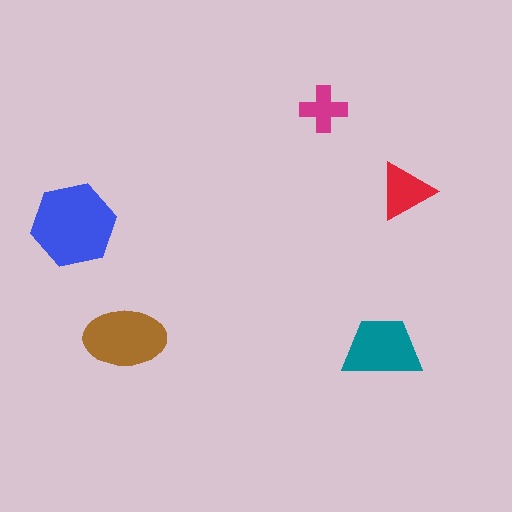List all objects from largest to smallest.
The blue hexagon, the brown ellipse, the teal trapezoid, the red triangle, the magenta cross.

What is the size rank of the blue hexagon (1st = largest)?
1st.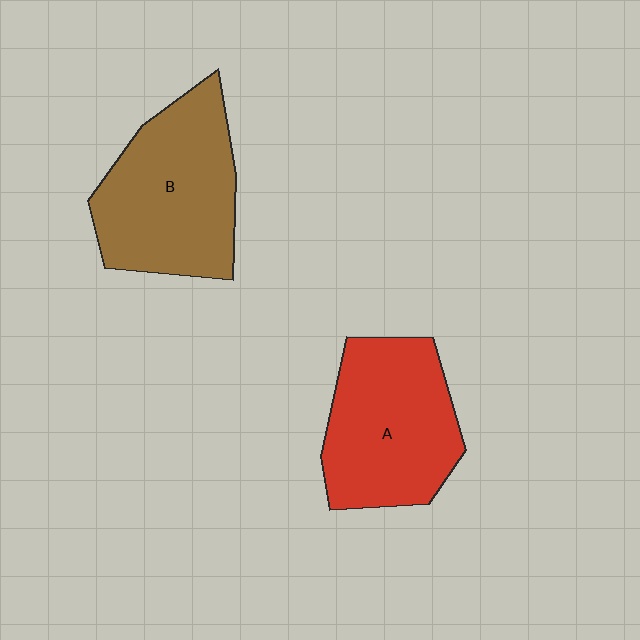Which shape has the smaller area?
Shape A (red).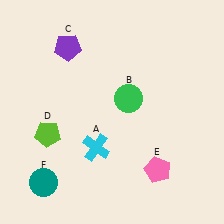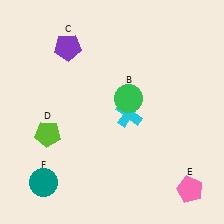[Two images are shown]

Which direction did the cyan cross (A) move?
The cyan cross (A) moved up.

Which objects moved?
The objects that moved are: the cyan cross (A), the pink pentagon (E).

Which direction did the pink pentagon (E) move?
The pink pentagon (E) moved right.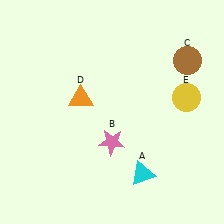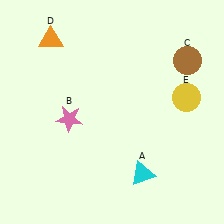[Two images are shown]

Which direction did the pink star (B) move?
The pink star (B) moved left.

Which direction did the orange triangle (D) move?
The orange triangle (D) moved up.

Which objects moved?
The objects that moved are: the pink star (B), the orange triangle (D).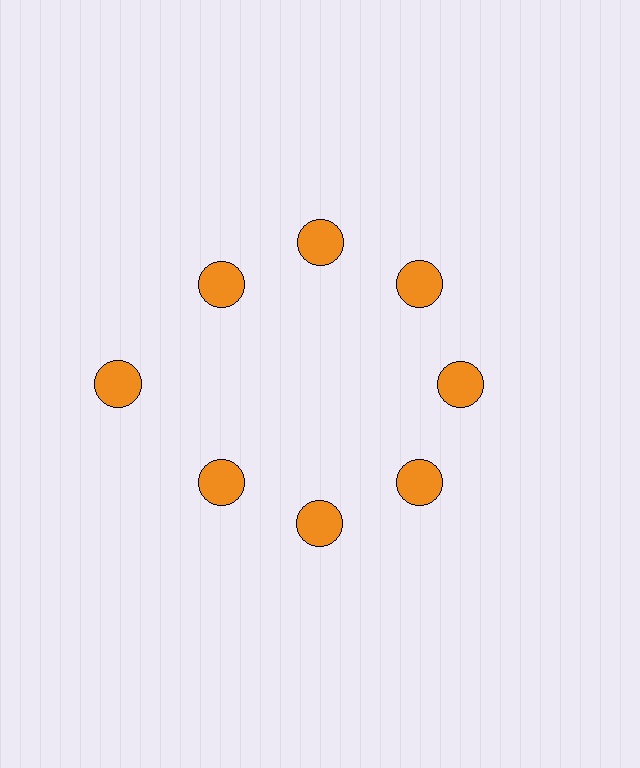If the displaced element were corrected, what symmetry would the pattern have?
It would have 8-fold rotational symmetry — the pattern would map onto itself every 45 degrees.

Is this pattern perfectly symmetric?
No. The 8 orange circles are arranged in a ring, but one element near the 9 o'clock position is pushed outward from the center, breaking the 8-fold rotational symmetry.